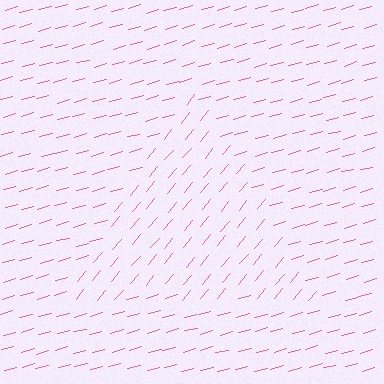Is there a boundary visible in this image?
Yes, there is a texture boundary formed by a change in line orientation.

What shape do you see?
I see a triangle.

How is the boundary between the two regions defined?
The boundary is defined purely by a change in line orientation (approximately 34 degrees difference). All lines are the same color and thickness.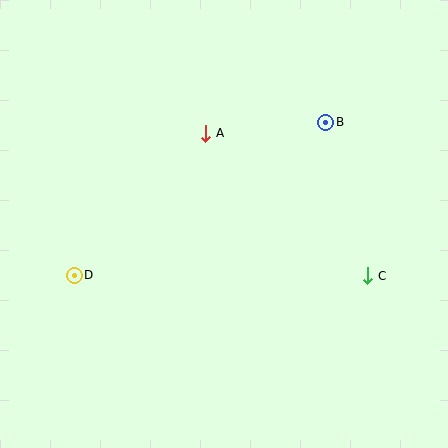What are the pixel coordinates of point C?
Point C is at (368, 276).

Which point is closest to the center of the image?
Point A at (206, 133) is closest to the center.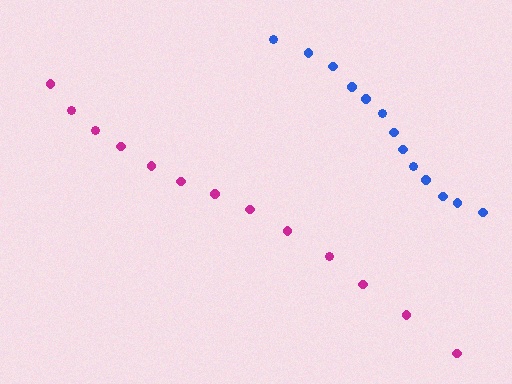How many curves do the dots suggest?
There are 2 distinct paths.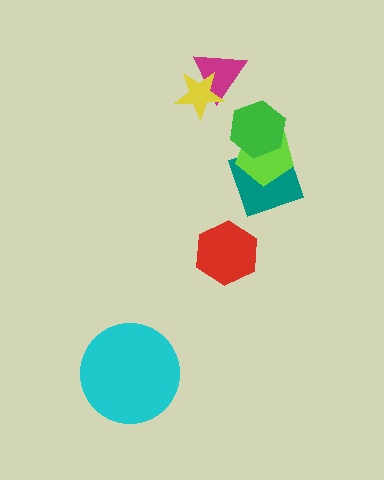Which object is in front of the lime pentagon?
The green hexagon is in front of the lime pentagon.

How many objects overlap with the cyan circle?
0 objects overlap with the cyan circle.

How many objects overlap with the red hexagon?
0 objects overlap with the red hexagon.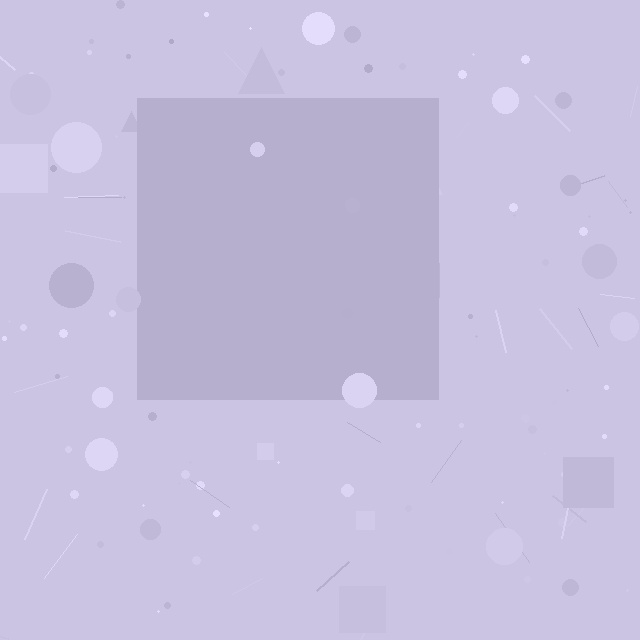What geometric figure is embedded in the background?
A square is embedded in the background.